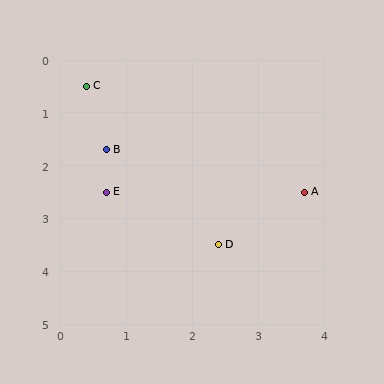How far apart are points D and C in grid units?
Points D and C are about 3.6 grid units apart.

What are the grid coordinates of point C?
Point C is at approximately (0.4, 0.5).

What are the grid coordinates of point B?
Point B is at approximately (0.7, 1.7).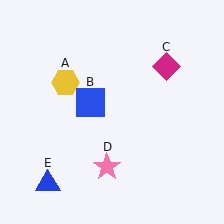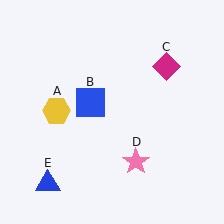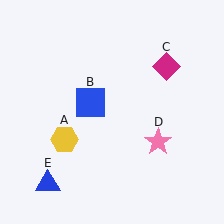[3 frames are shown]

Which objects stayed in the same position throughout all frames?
Blue square (object B) and magenta diamond (object C) and blue triangle (object E) remained stationary.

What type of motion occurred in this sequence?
The yellow hexagon (object A), pink star (object D) rotated counterclockwise around the center of the scene.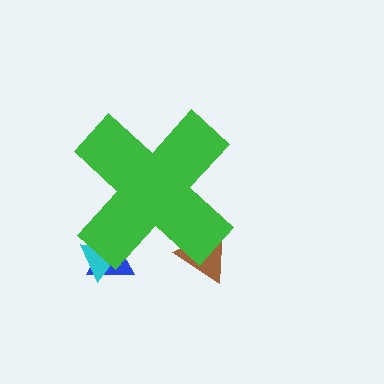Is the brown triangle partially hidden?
Yes, the brown triangle is partially hidden behind the green cross.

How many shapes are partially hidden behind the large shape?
3 shapes are partially hidden.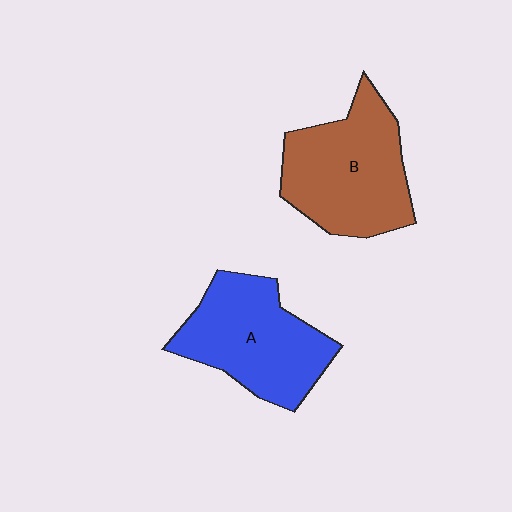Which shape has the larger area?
Shape B (brown).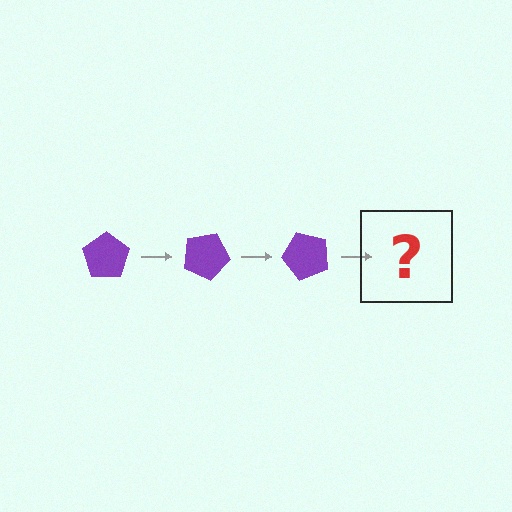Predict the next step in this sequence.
The next step is a purple pentagon rotated 75 degrees.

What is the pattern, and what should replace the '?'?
The pattern is that the pentagon rotates 25 degrees each step. The '?' should be a purple pentagon rotated 75 degrees.